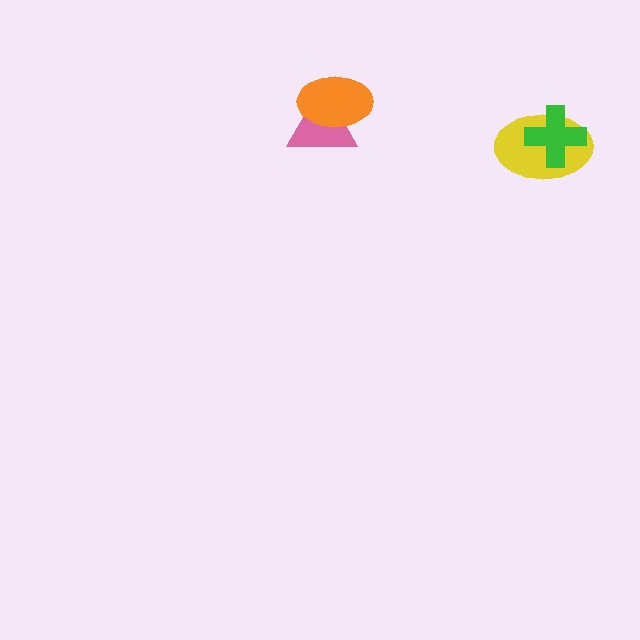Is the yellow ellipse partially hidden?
Yes, it is partially covered by another shape.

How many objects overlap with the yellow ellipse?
1 object overlaps with the yellow ellipse.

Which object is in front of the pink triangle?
The orange ellipse is in front of the pink triangle.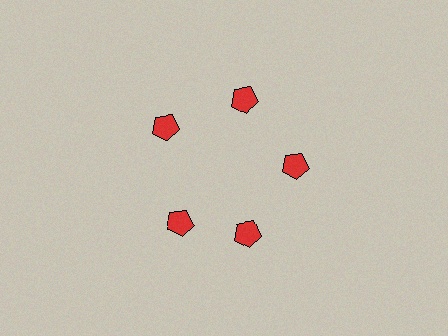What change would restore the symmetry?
The symmetry would be restored by rotating it back into even spacing with its neighbors so that all 5 pentagons sit at equal angles and equal distance from the center.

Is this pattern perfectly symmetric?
No. The 5 red pentagons are arranged in a ring, but one element near the 8 o'clock position is rotated out of alignment along the ring, breaking the 5-fold rotational symmetry.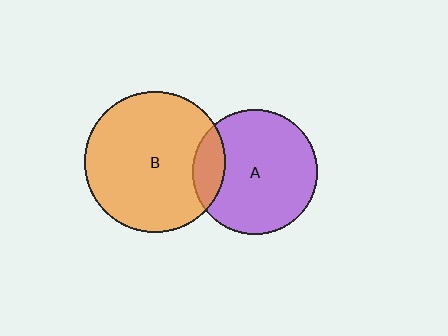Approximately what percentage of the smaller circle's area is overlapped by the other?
Approximately 15%.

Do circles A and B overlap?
Yes.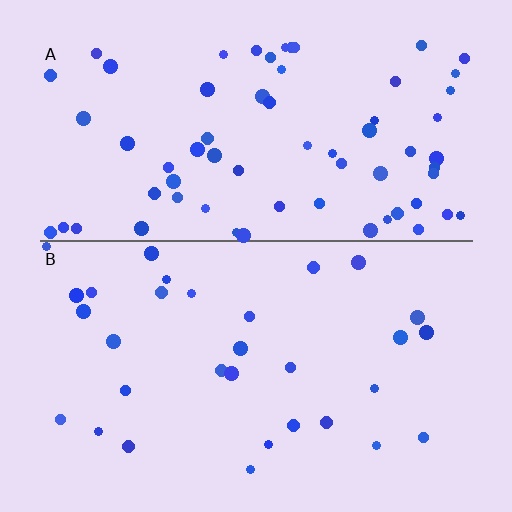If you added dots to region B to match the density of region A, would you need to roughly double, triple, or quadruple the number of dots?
Approximately double.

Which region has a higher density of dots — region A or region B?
A (the top).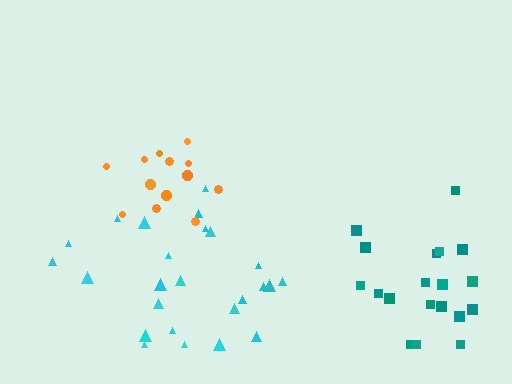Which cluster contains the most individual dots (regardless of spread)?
Cyan (25).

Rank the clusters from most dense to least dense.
orange, teal, cyan.